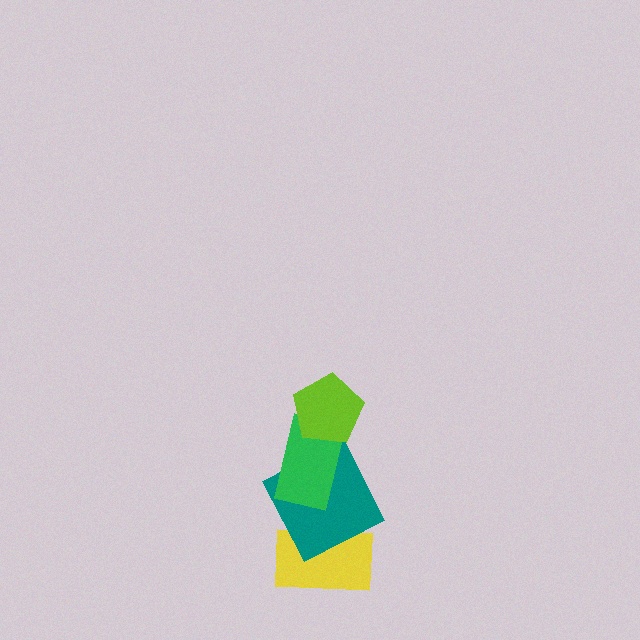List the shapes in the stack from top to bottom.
From top to bottom: the lime pentagon, the green rectangle, the teal square, the yellow rectangle.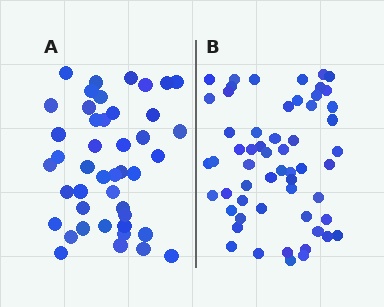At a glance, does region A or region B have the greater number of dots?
Region B (the right region) has more dots.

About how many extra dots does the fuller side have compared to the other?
Region B has approximately 15 more dots than region A.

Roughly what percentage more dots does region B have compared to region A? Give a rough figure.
About 30% more.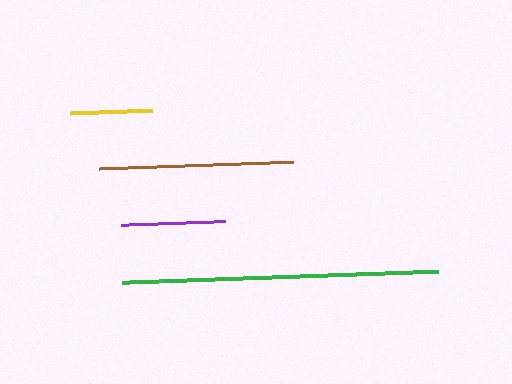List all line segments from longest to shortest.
From longest to shortest: green, brown, purple, yellow.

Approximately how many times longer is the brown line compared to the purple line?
The brown line is approximately 1.9 times the length of the purple line.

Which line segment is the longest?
The green line is the longest at approximately 315 pixels.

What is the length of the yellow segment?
The yellow segment is approximately 82 pixels long.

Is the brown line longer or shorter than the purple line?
The brown line is longer than the purple line.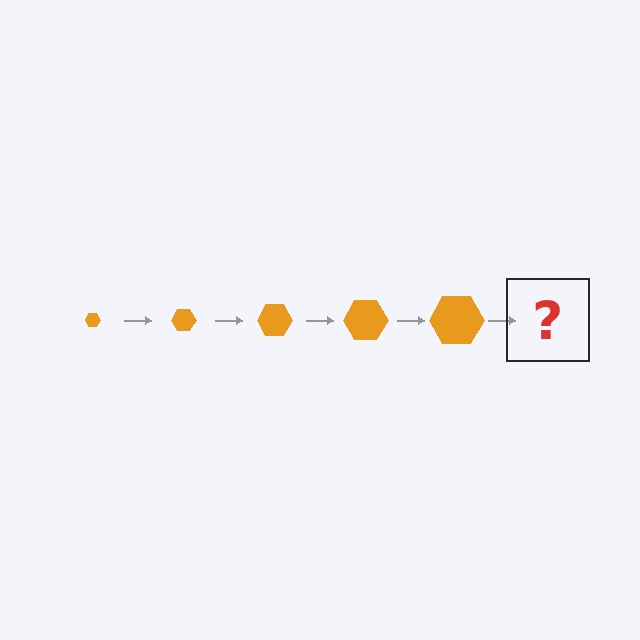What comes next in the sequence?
The next element should be an orange hexagon, larger than the previous one.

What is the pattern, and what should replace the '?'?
The pattern is that the hexagon gets progressively larger each step. The '?' should be an orange hexagon, larger than the previous one.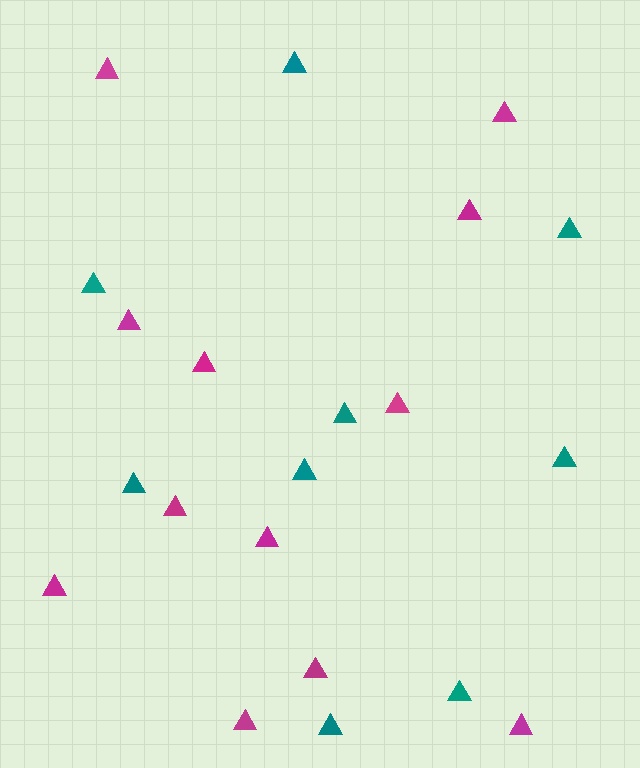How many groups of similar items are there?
There are 2 groups: one group of teal triangles (9) and one group of magenta triangles (12).